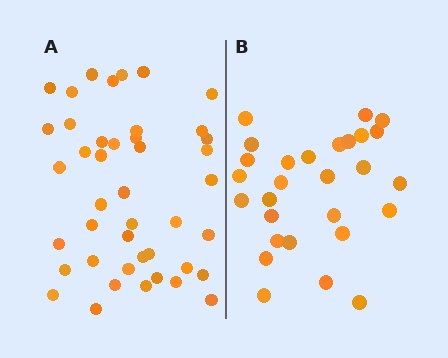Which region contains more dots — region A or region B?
Region A (the left region) has more dots.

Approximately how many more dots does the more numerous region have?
Region A has approximately 15 more dots than region B.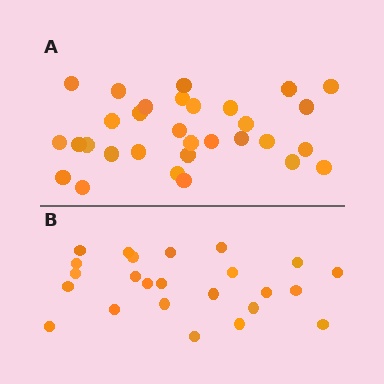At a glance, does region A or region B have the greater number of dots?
Region A (the top region) has more dots.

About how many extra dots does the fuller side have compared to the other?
Region A has roughly 8 or so more dots than region B.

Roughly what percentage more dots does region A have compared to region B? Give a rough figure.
About 30% more.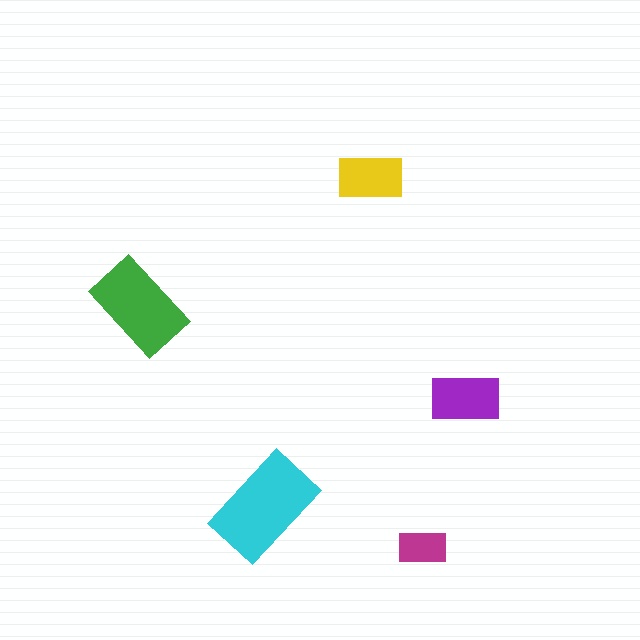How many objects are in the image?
There are 5 objects in the image.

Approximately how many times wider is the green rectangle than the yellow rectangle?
About 1.5 times wider.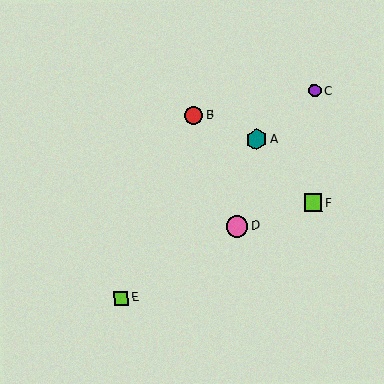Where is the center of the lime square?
The center of the lime square is at (313, 203).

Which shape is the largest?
The pink circle (labeled D) is the largest.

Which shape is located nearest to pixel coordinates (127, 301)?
The lime square (labeled E) at (121, 298) is nearest to that location.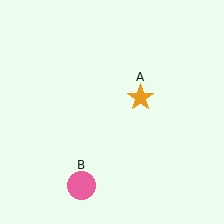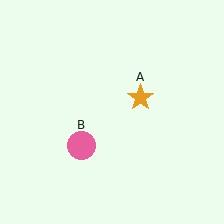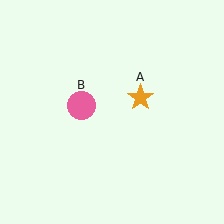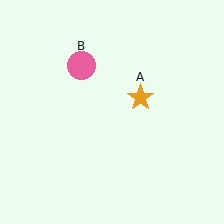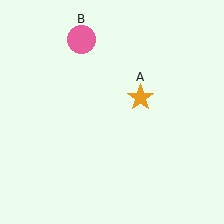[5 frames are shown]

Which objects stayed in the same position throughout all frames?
Orange star (object A) remained stationary.